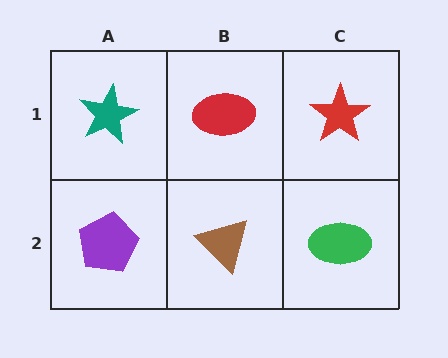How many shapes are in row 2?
3 shapes.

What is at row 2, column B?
A brown triangle.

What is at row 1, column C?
A red star.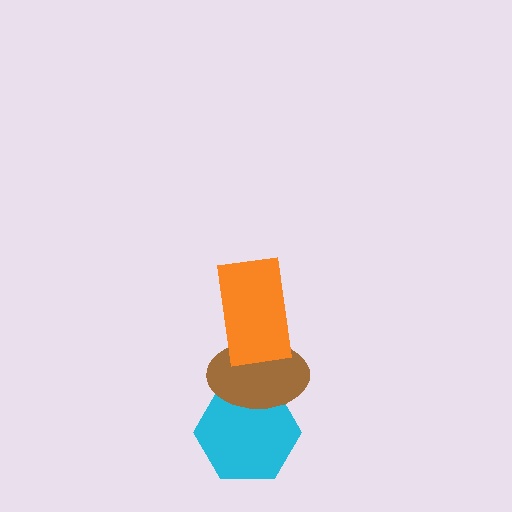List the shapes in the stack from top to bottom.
From top to bottom: the orange rectangle, the brown ellipse, the cyan hexagon.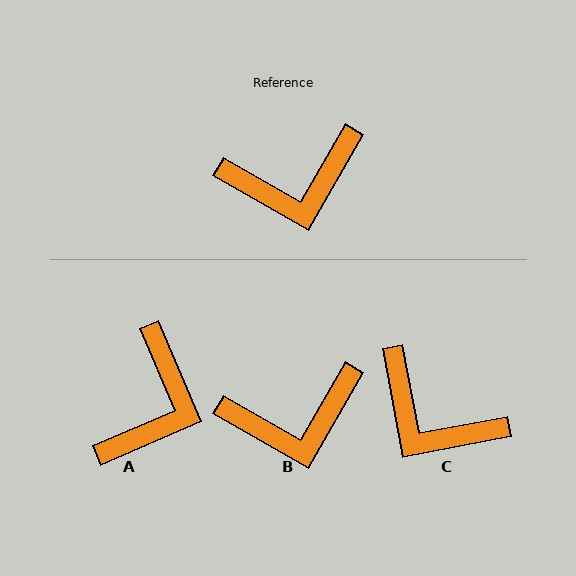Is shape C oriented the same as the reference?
No, it is off by about 50 degrees.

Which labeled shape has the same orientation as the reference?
B.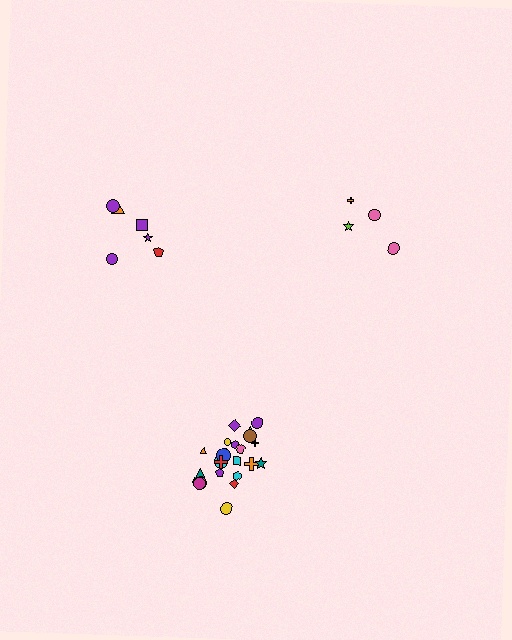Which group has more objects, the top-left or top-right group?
The top-left group.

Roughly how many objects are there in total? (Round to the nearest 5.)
Roughly 30 objects in total.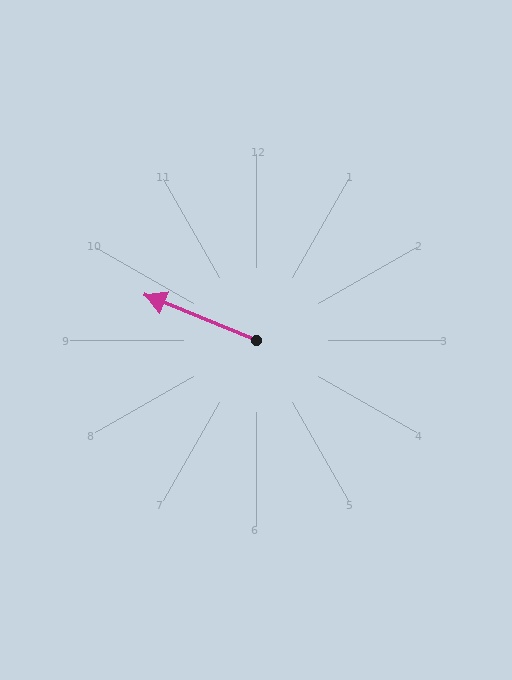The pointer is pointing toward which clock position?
Roughly 10 o'clock.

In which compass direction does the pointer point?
West.